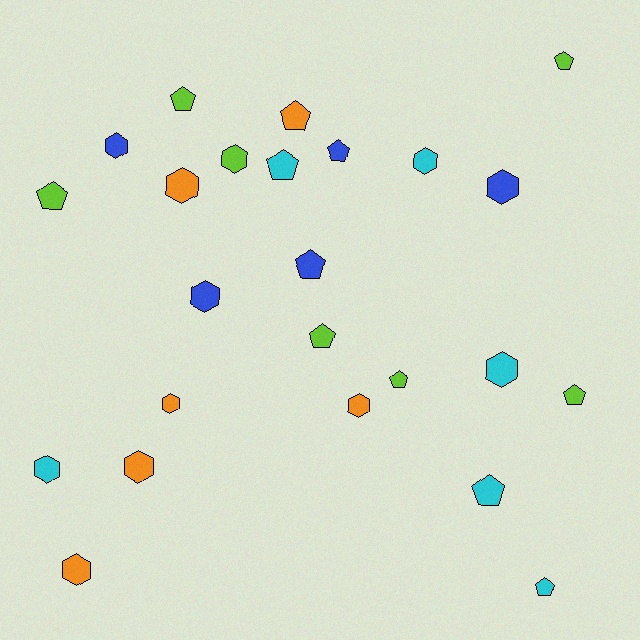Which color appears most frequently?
Lime, with 7 objects.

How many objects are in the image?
There are 24 objects.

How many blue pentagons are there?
There are 2 blue pentagons.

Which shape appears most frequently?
Pentagon, with 12 objects.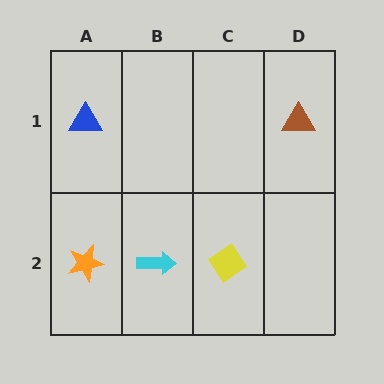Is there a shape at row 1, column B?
No, that cell is empty.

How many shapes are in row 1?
2 shapes.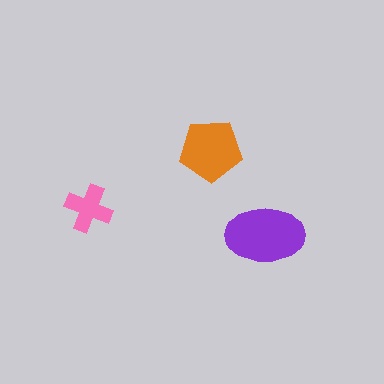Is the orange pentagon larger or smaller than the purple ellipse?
Smaller.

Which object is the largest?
The purple ellipse.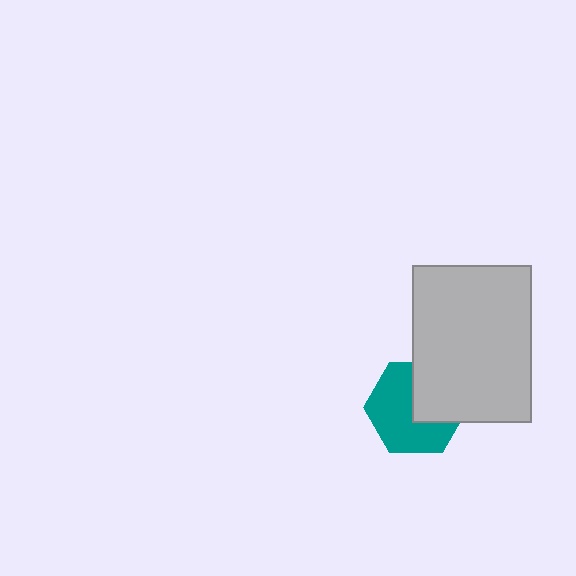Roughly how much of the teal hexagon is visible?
About half of it is visible (roughly 61%).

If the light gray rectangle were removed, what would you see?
You would see the complete teal hexagon.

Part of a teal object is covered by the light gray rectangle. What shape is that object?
It is a hexagon.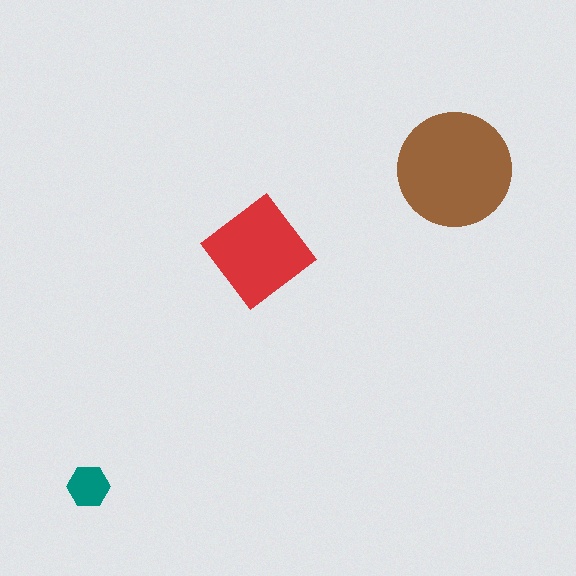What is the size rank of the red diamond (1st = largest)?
2nd.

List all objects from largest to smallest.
The brown circle, the red diamond, the teal hexagon.